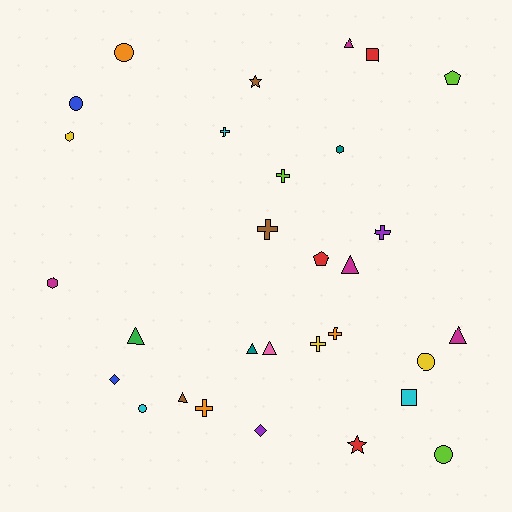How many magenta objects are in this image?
There are 4 magenta objects.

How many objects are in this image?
There are 30 objects.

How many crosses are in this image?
There are 7 crosses.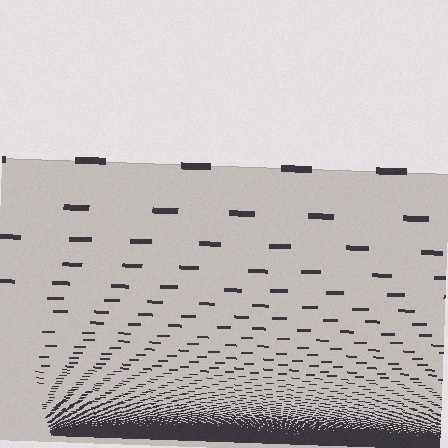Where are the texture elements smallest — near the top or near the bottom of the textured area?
Near the bottom.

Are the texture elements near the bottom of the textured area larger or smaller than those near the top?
Smaller. The gradient is inverted — elements near the bottom are smaller and denser.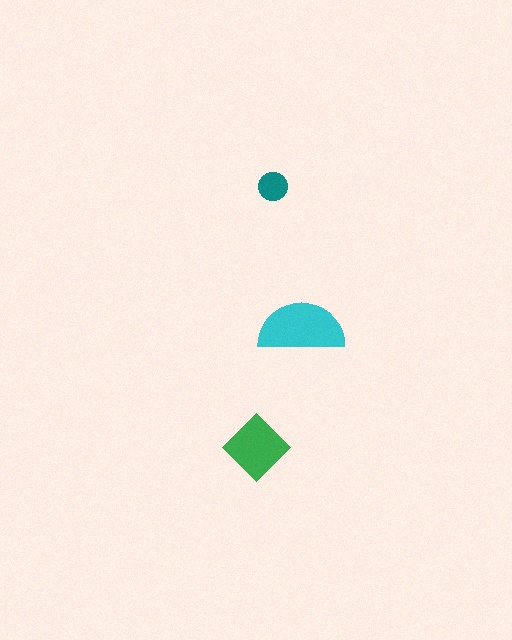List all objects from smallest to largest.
The teal circle, the green diamond, the cyan semicircle.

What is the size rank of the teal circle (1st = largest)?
3rd.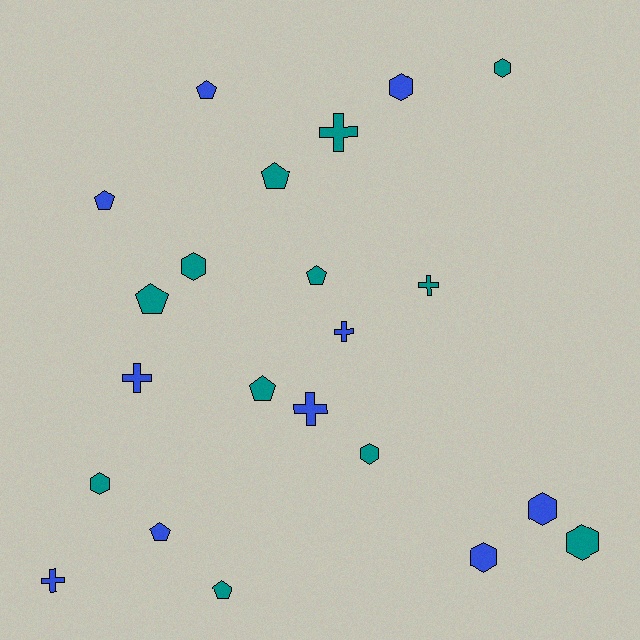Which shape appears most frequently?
Pentagon, with 8 objects.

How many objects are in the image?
There are 22 objects.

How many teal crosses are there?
There are 2 teal crosses.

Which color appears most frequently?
Teal, with 12 objects.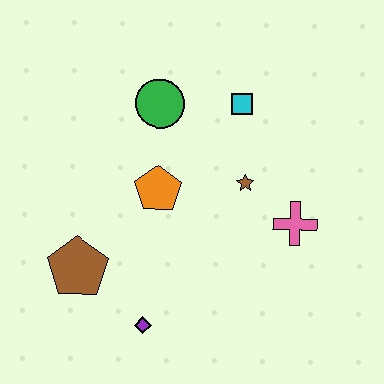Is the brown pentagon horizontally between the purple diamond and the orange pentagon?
No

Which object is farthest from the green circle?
The purple diamond is farthest from the green circle.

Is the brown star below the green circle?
Yes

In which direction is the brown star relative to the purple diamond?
The brown star is above the purple diamond.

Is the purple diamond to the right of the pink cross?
No